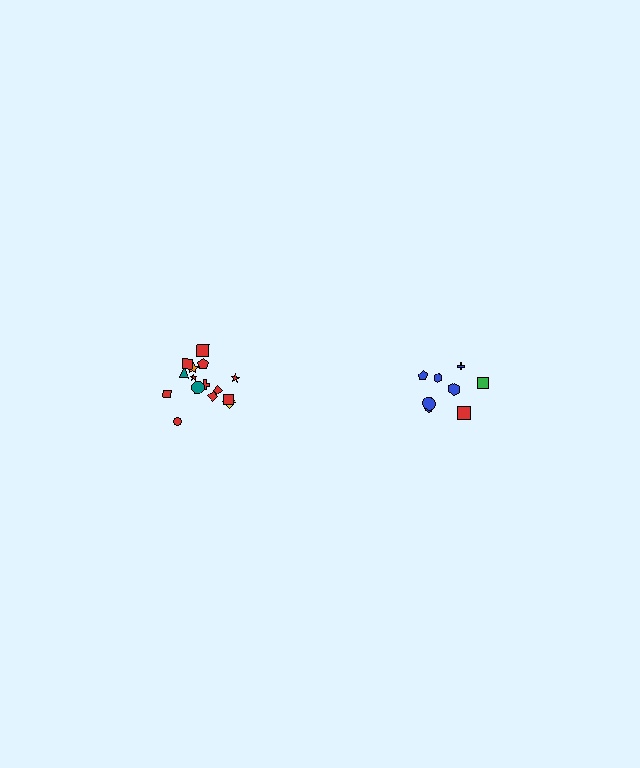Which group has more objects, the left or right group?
The left group.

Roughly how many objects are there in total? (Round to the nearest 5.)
Roughly 25 objects in total.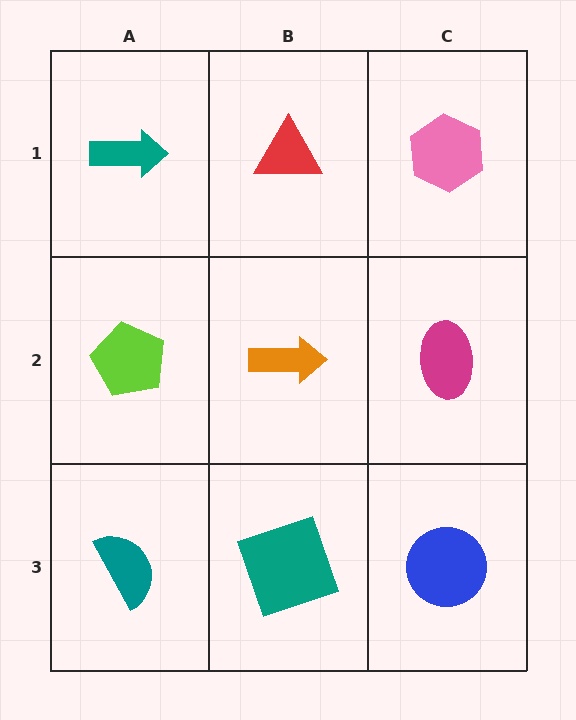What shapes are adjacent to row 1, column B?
An orange arrow (row 2, column B), a teal arrow (row 1, column A), a pink hexagon (row 1, column C).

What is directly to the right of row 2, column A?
An orange arrow.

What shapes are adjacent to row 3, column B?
An orange arrow (row 2, column B), a teal semicircle (row 3, column A), a blue circle (row 3, column C).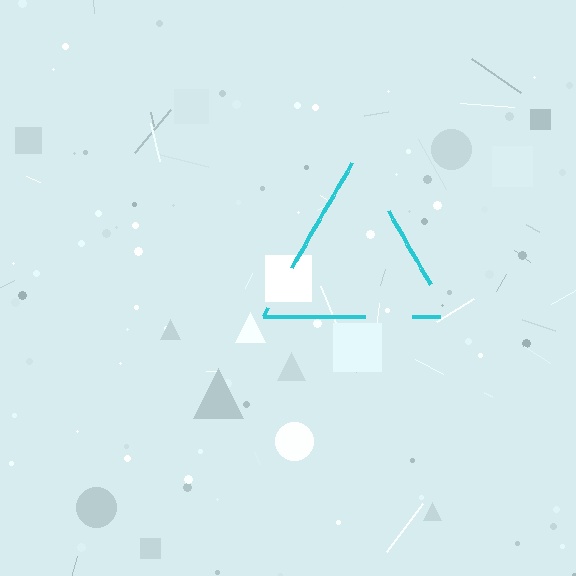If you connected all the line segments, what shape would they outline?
They would outline a triangle.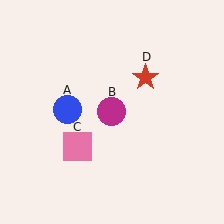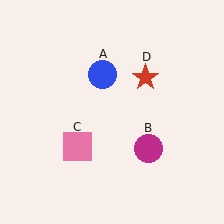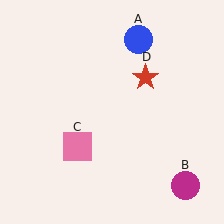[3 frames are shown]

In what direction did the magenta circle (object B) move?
The magenta circle (object B) moved down and to the right.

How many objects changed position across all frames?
2 objects changed position: blue circle (object A), magenta circle (object B).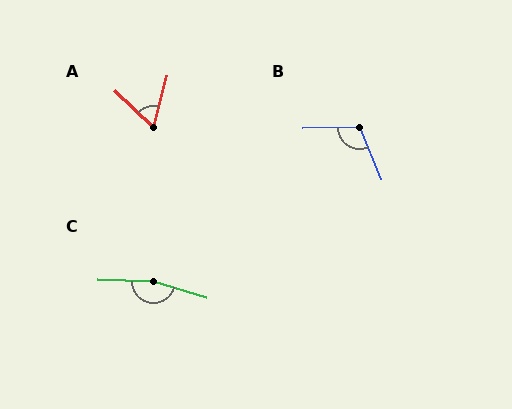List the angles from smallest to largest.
A (62°), B (111°), C (166°).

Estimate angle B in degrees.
Approximately 111 degrees.